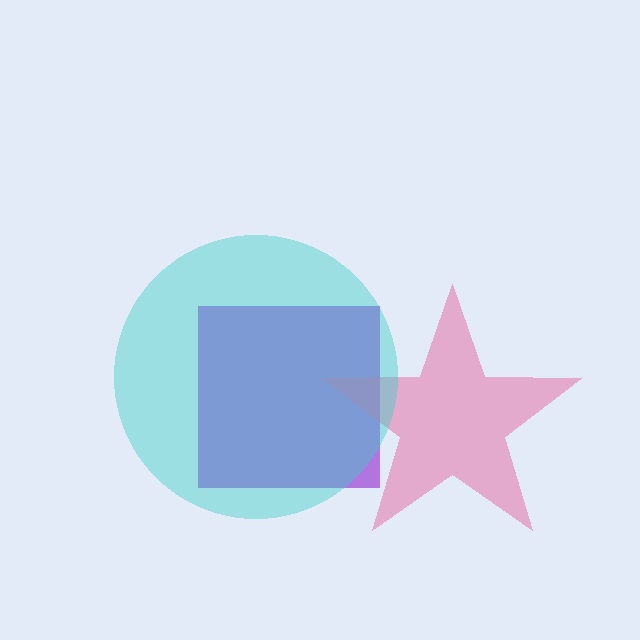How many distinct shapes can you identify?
There are 3 distinct shapes: a purple square, a pink star, a cyan circle.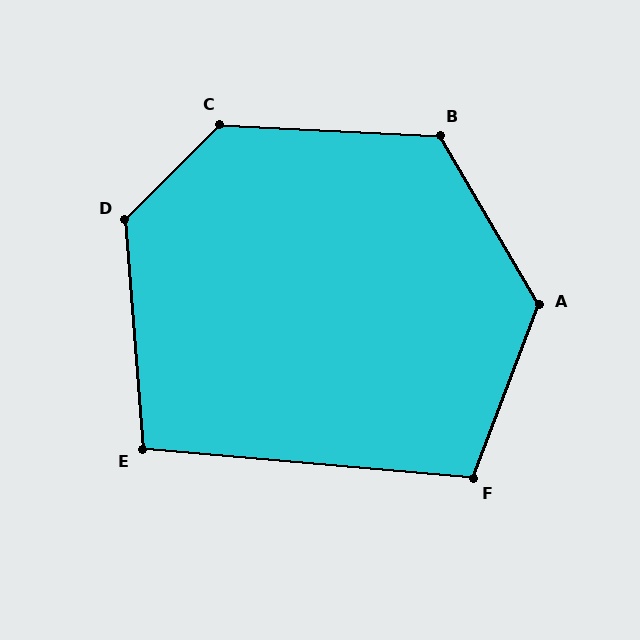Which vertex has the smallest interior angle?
E, at approximately 99 degrees.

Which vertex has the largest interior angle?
C, at approximately 132 degrees.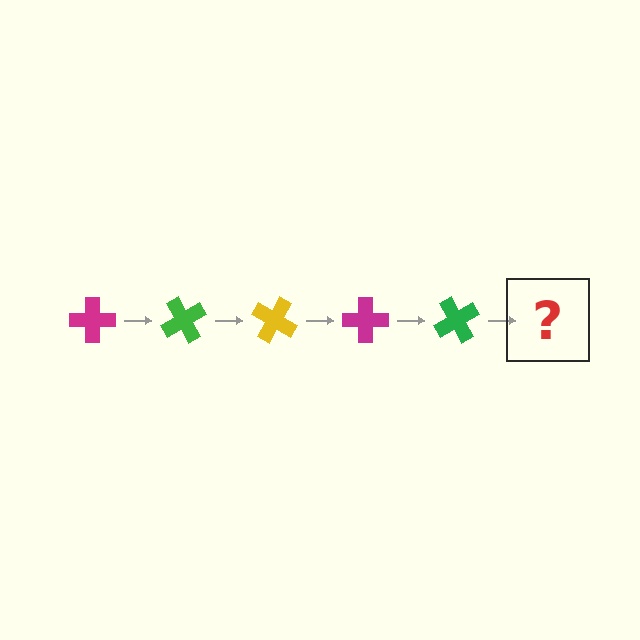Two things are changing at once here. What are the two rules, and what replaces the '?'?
The two rules are that it rotates 60 degrees each step and the color cycles through magenta, green, and yellow. The '?' should be a yellow cross, rotated 300 degrees from the start.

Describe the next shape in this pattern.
It should be a yellow cross, rotated 300 degrees from the start.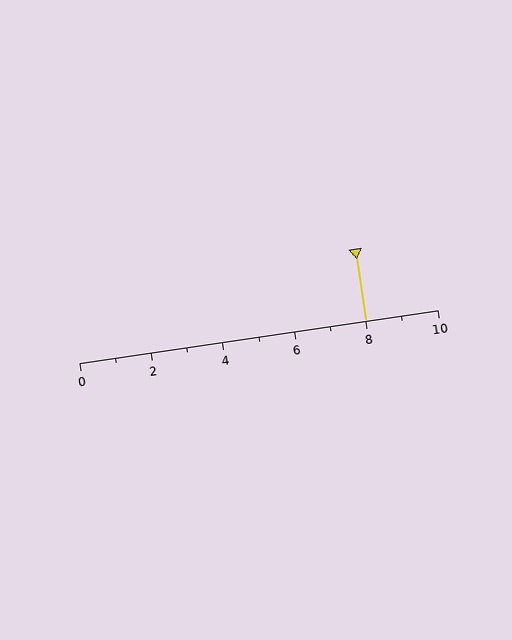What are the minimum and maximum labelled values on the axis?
The axis runs from 0 to 10.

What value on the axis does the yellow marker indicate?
The marker indicates approximately 8.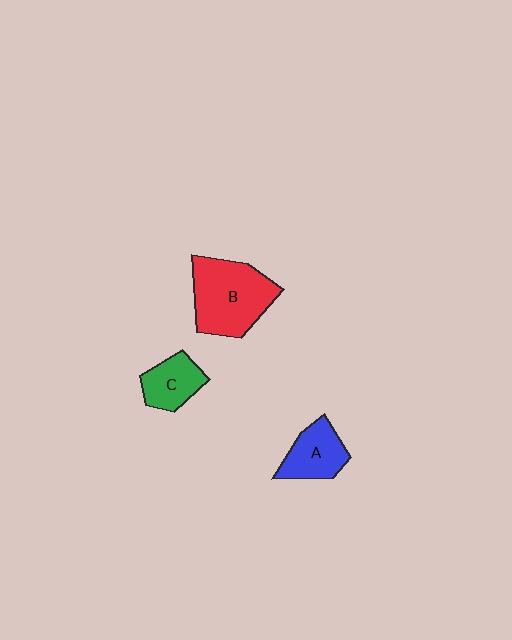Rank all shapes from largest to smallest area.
From largest to smallest: B (red), A (blue), C (green).